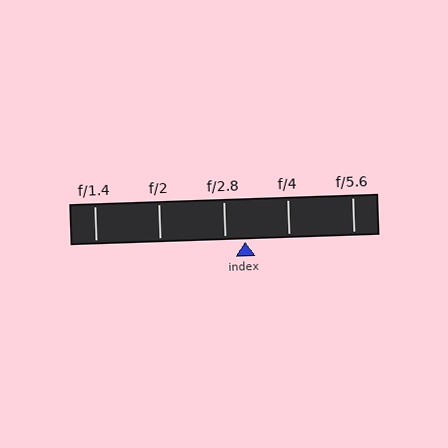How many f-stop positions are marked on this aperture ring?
There are 5 f-stop positions marked.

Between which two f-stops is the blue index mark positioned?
The index mark is between f/2.8 and f/4.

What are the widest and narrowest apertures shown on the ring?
The widest aperture shown is f/1.4 and the narrowest is f/5.6.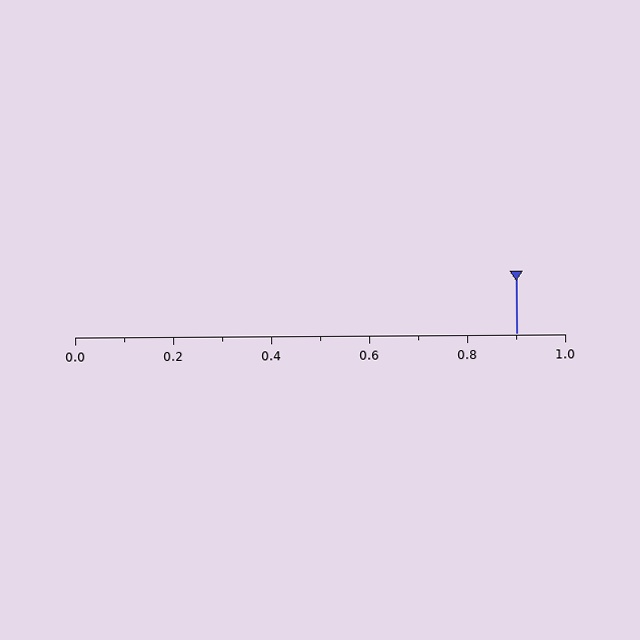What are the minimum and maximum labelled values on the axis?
The axis runs from 0.0 to 1.0.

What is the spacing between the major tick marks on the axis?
The major ticks are spaced 0.2 apart.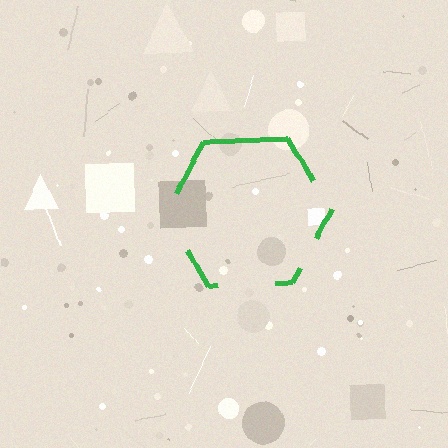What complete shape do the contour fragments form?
The contour fragments form a hexagon.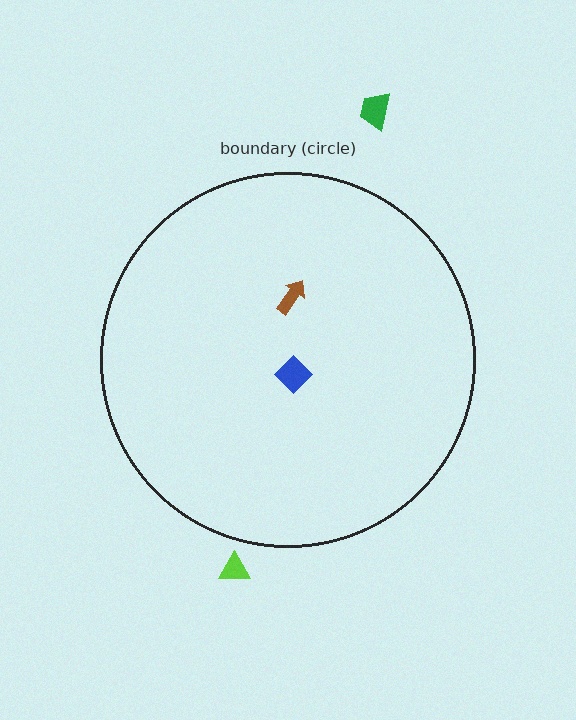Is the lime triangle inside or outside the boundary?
Outside.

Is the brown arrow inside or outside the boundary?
Inside.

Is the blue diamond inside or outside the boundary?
Inside.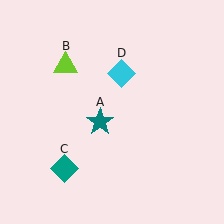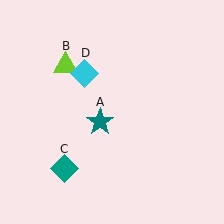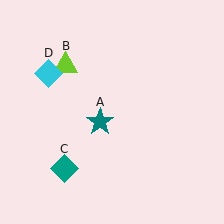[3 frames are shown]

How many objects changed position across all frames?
1 object changed position: cyan diamond (object D).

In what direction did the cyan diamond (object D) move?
The cyan diamond (object D) moved left.